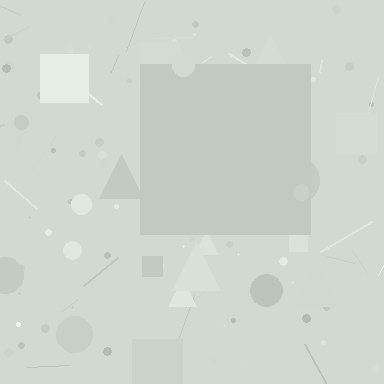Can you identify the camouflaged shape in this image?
The camouflaged shape is a square.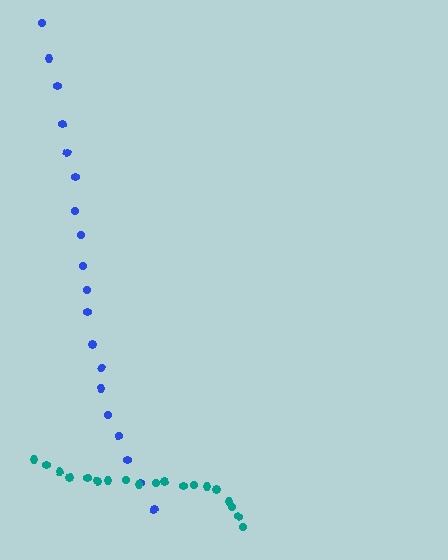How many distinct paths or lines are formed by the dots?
There are 2 distinct paths.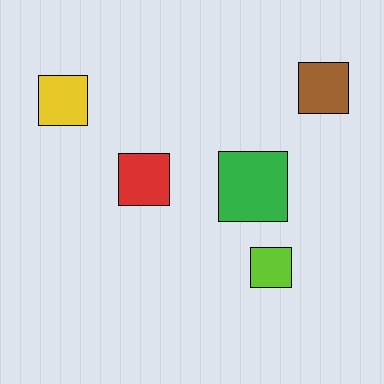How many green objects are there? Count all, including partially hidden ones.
There is 1 green object.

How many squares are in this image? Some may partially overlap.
There are 5 squares.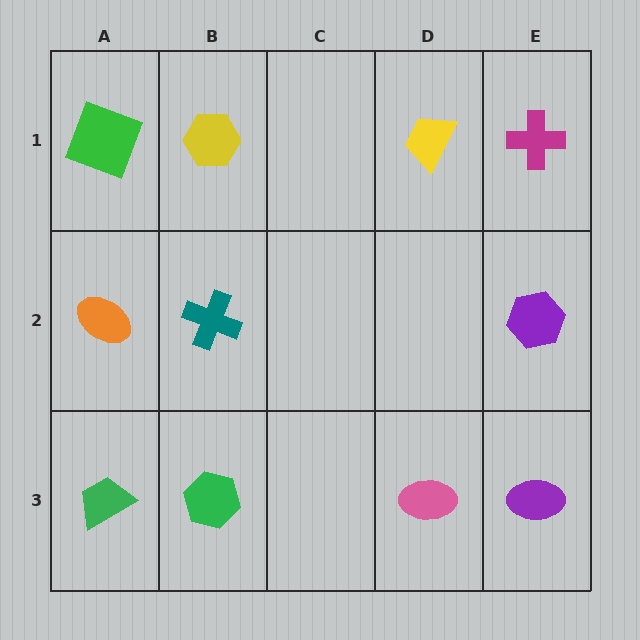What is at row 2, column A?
An orange ellipse.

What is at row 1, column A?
A green square.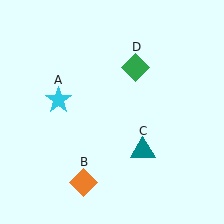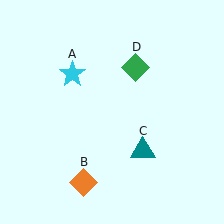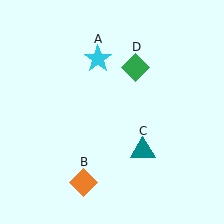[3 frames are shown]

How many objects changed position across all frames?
1 object changed position: cyan star (object A).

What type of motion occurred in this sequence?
The cyan star (object A) rotated clockwise around the center of the scene.